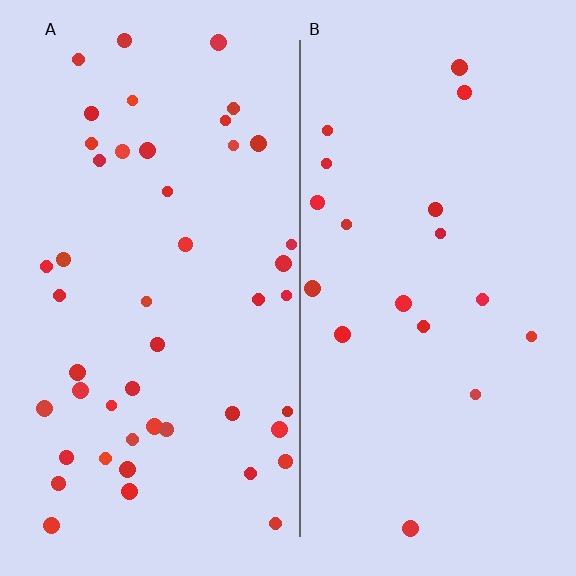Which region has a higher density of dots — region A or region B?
A (the left).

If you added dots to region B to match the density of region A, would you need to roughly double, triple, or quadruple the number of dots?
Approximately triple.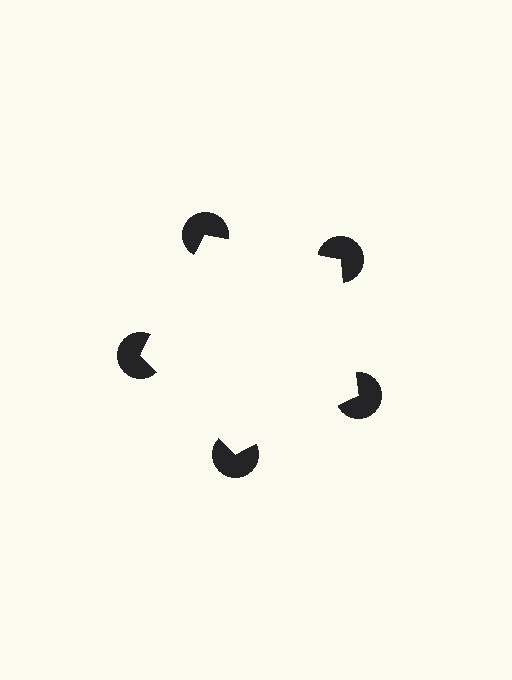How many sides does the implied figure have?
5 sides.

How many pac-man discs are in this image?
There are 5 — one at each vertex of the illusory pentagon.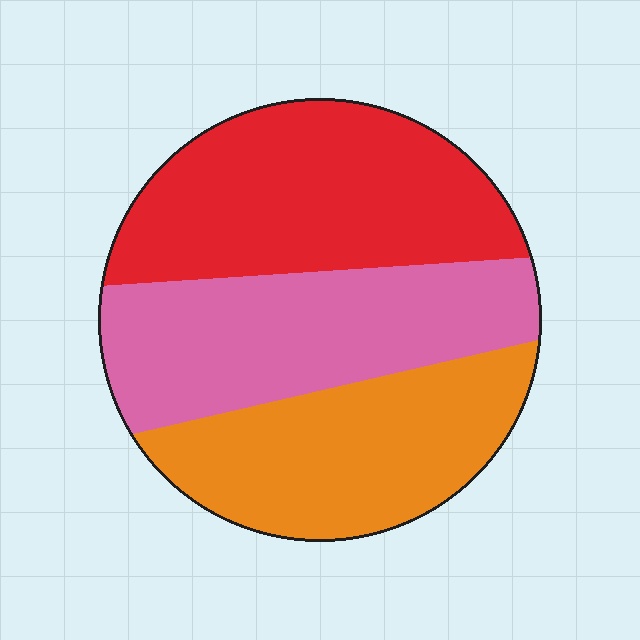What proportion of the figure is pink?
Pink takes up between a sixth and a third of the figure.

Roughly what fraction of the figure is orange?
Orange takes up about one third (1/3) of the figure.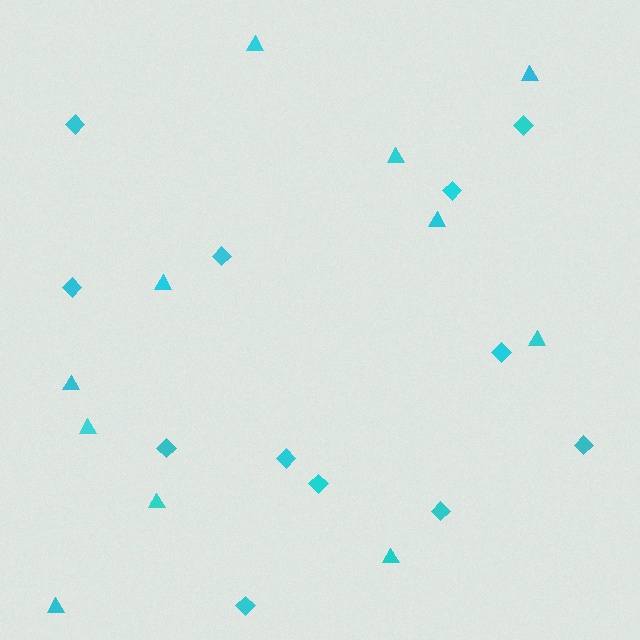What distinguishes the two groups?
There are 2 groups: one group of triangles (11) and one group of diamonds (12).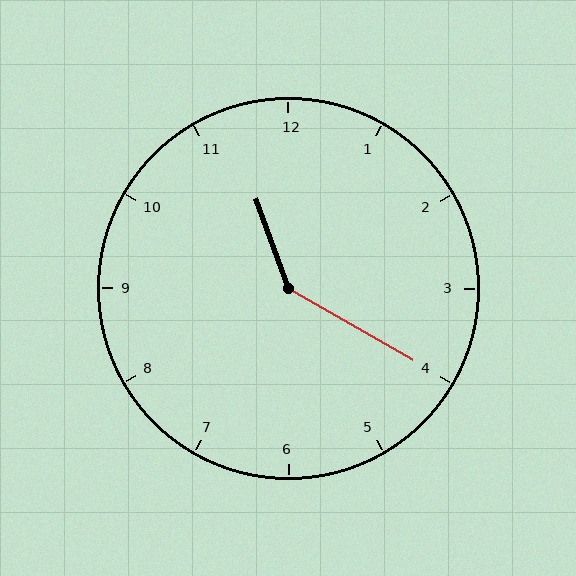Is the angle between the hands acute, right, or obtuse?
It is obtuse.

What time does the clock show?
11:20.